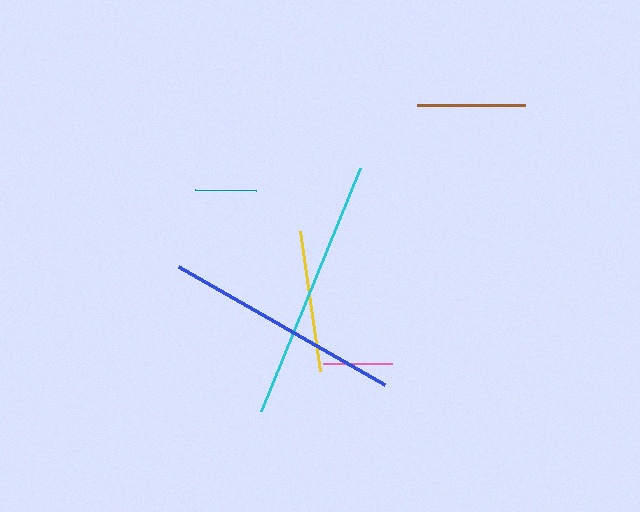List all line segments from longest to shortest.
From longest to shortest: cyan, blue, yellow, brown, pink, teal.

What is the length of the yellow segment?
The yellow segment is approximately 142 pixels long.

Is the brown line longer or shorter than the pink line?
The brown line is longer than the pink line.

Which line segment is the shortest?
The teal line is the shortest at approximately 61 pixels.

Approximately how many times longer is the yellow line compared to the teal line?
The yellow line is approximately 2.3 times the length of the teal line.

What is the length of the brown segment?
The brown segment is approximately 108 pixels long.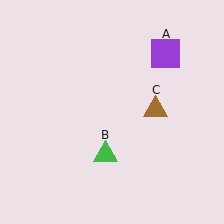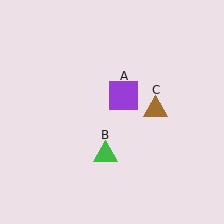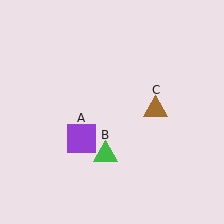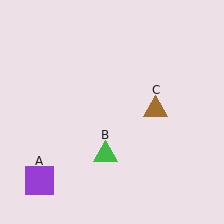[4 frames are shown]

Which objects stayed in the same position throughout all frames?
Green triangle (object B) and brown triangle (object C) remained stationary.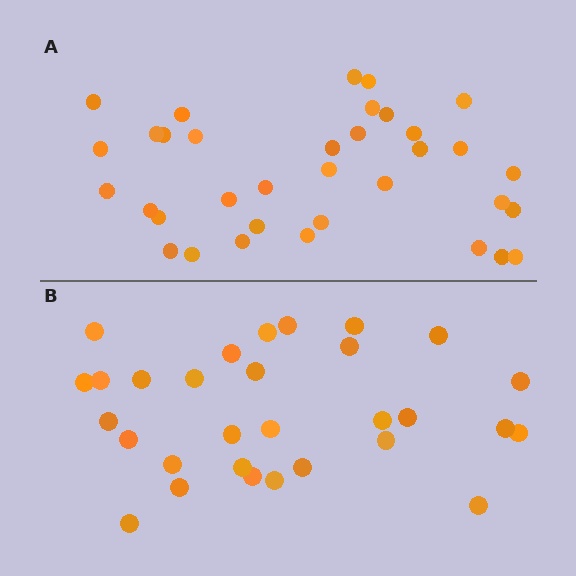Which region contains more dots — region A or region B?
Region A (the top region) has more dots.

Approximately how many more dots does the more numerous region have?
Region A has about 5 more dots than region B.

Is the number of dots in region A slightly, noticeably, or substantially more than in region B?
Region A has only slightly more — the two regions are fairly close. The ratio is roughly 1.2 to 1.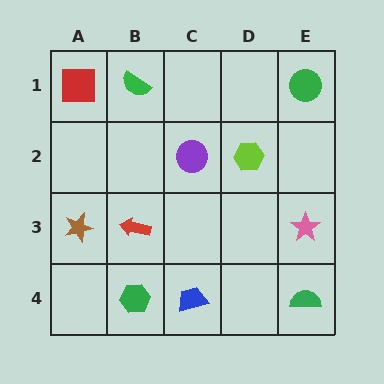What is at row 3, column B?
A red arrow.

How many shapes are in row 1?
3 shapes.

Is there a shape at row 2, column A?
No, that cell is empty.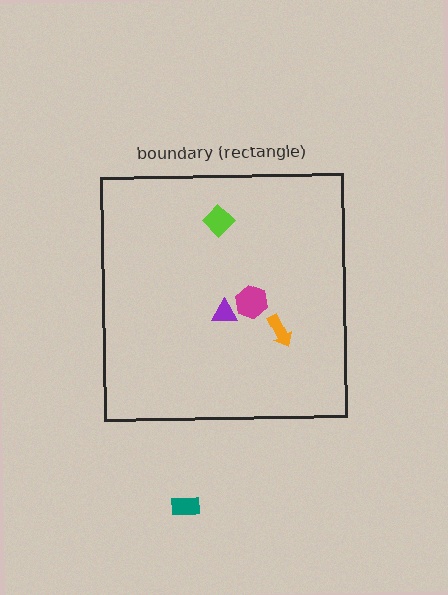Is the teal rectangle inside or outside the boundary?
Outside.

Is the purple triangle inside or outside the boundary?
Inside.